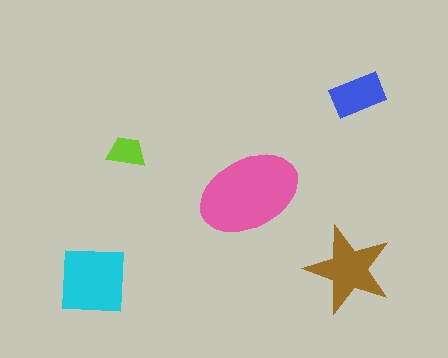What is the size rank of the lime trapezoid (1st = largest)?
5th.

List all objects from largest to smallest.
The pink ellipse, the cyan square, the brown star, the blue rectangle, the lime trapezoid.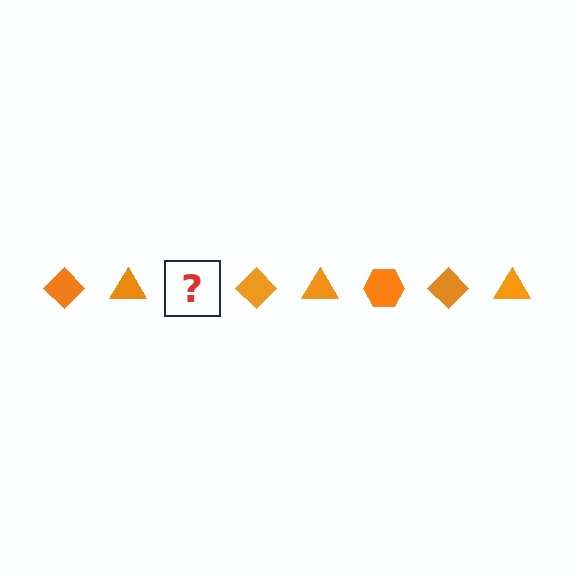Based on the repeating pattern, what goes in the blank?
The blank should be an orange hexagon.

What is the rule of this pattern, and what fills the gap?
The rule is that the pattern cycles through diamond, triangle, hexagon shapes in orange. The gap should be filled with an orange hexagon.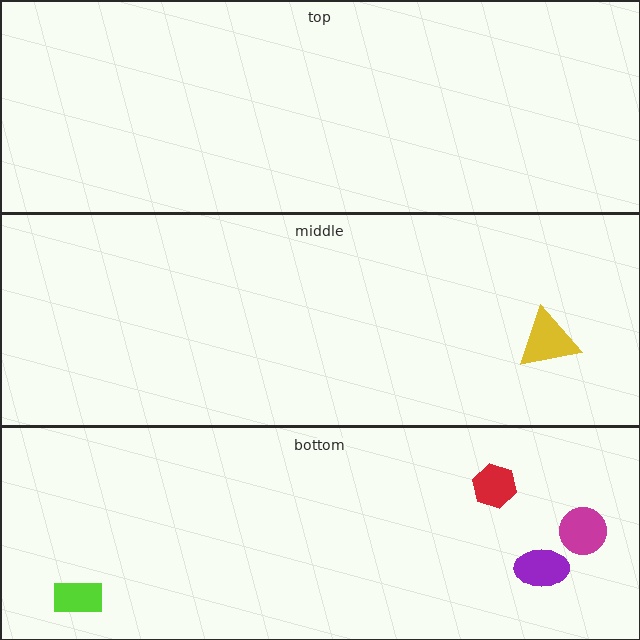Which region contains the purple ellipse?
The bottom region.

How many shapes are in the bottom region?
4.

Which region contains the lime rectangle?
The bottom region.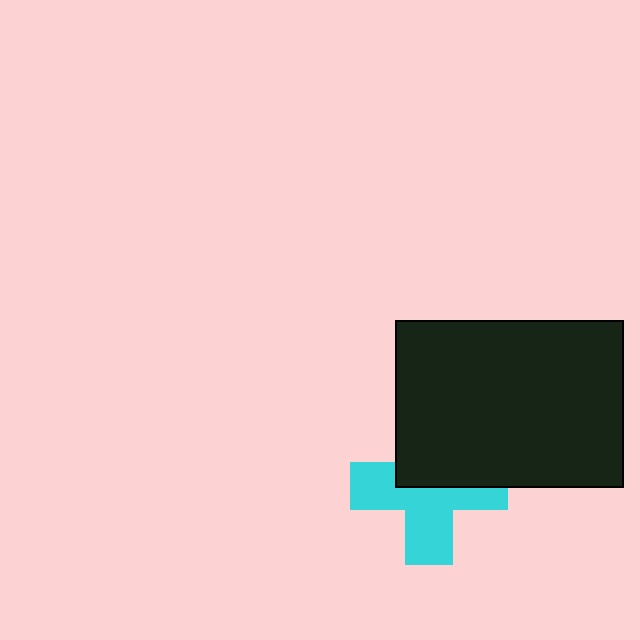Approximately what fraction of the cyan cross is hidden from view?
Roughly 43% of the cyan cross is hidden behind the black rectangle.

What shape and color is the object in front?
The object in front is a black rectangle.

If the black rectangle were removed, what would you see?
You would see the complete cyan cross.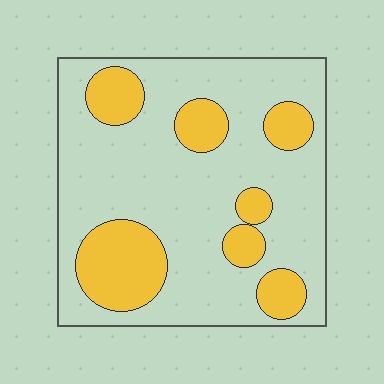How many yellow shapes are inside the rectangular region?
7.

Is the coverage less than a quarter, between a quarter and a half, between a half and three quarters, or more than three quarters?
Between a quarter and a half.